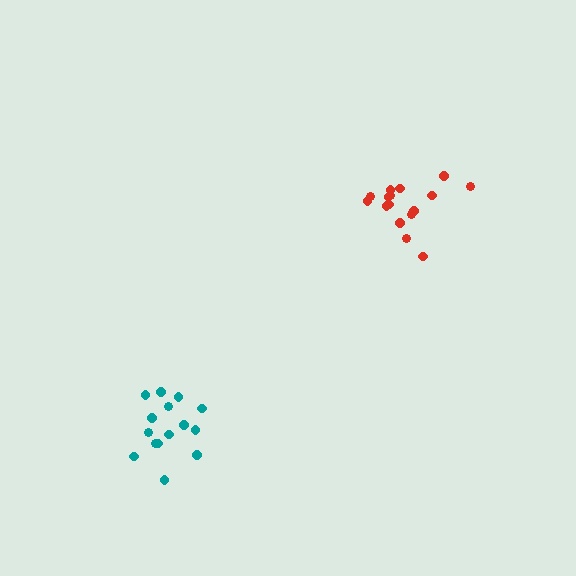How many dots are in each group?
Group 1: 16 dots, Group 2: 15 dots (31 total).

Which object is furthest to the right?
The red cluster is rightmost.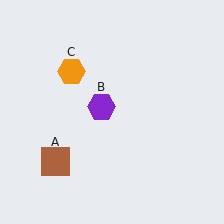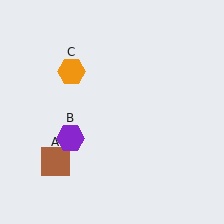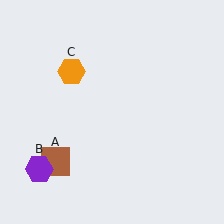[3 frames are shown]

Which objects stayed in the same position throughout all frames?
Brown square (object A) and orange hexagon (object C) remained stationary.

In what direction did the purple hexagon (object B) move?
The purple hexagon (object B) moved down and to the left.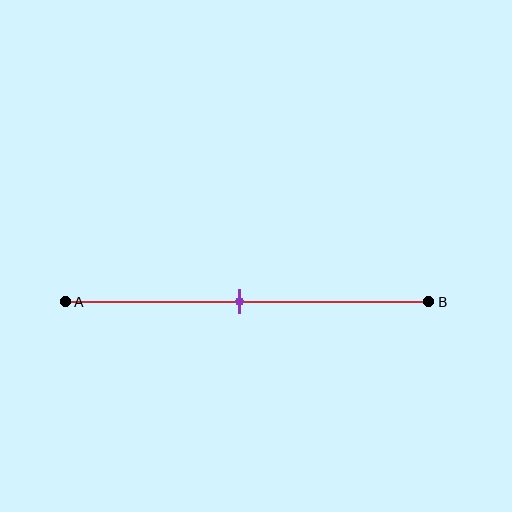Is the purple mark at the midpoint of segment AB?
Yes, the mark is approximately at the midpoint.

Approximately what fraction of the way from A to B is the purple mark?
The purple mark is approximately 50% of the way from A to B.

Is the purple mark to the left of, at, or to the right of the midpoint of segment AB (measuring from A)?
The purple mark is approximately at the midpoint of segment AB.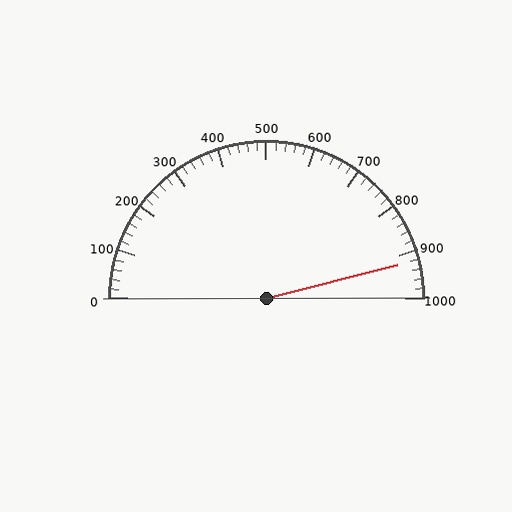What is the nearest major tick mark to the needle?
The nearest major tick mark is 900.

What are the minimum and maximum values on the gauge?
The gauge ranges from 0 to 1000.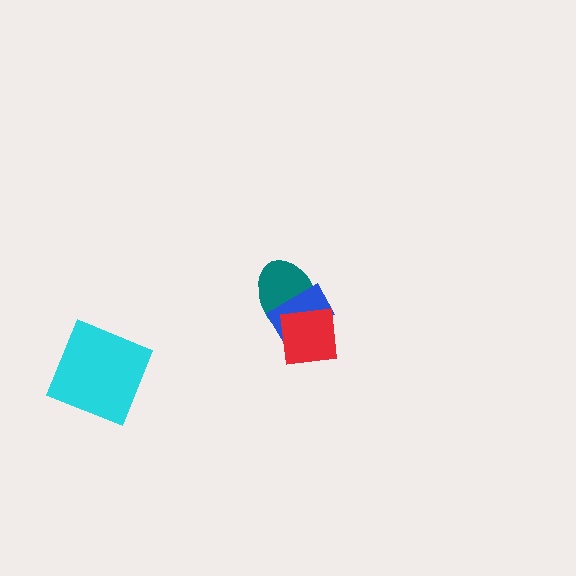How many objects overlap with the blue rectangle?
2 objects overlap with the blue rectangle.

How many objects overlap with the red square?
2 objects overlap with the red square.